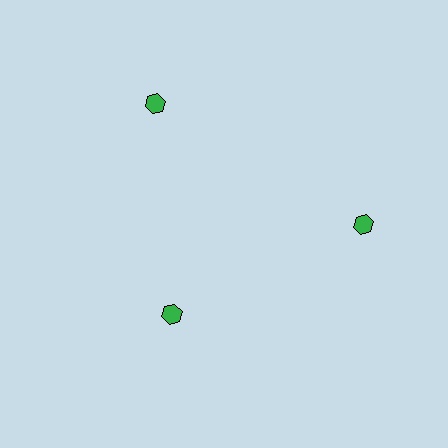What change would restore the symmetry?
The symmetry would be restored by moving it outward, back onto the ring so that all 3 hexagons sit at equal angles and equal distance from the center.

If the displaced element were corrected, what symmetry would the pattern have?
It would have 3-fold rotational symmetry — the pattern would map onto itself every 120 degrees.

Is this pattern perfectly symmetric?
No. The 3 green hexagons are arranged in a ring, but one element near the 7 o'clock position is pulled inward toward the center, breaking the 3-fold rotational symmetry.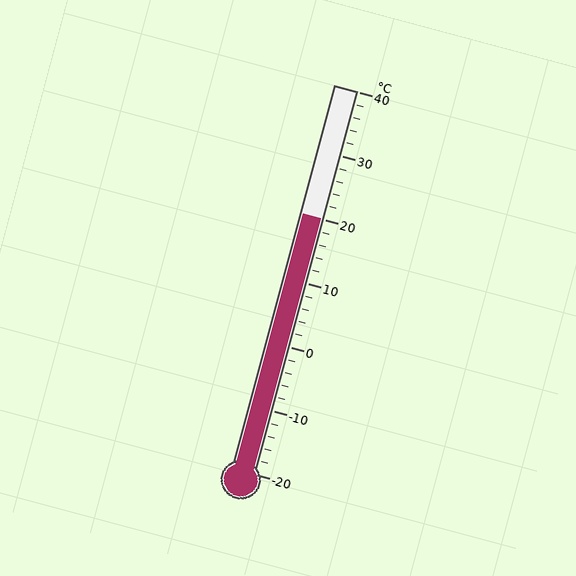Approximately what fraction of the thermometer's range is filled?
The thermometer is filled to approximately 65% of its range.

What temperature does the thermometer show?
The thermometer shows approximately 20°C.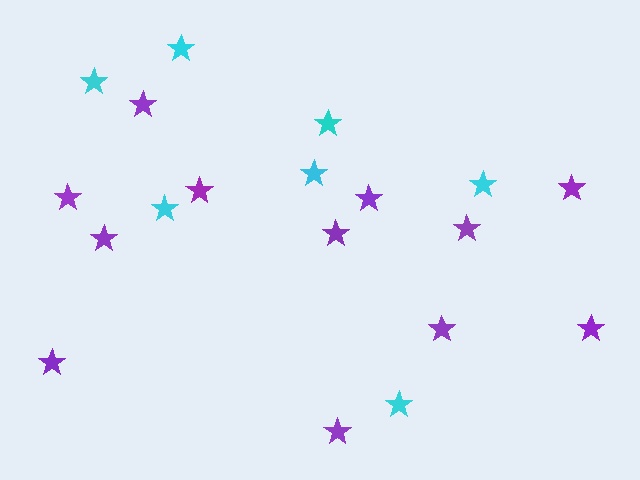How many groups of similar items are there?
There are 2 groups: one group of cyan stars (7) and one group of purple stars (12).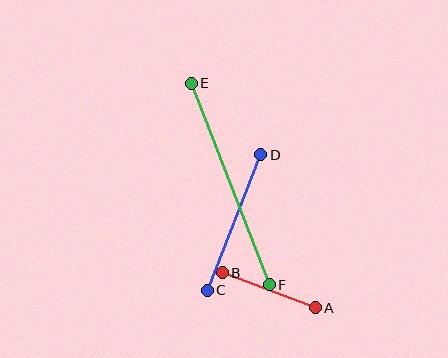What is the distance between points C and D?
The distance is approximately 146 pixels.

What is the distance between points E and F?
The distance is approximately 216 pixels.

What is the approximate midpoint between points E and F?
The midpoint is at approximately (230, 184) pixels.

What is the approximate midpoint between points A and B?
The midpoint is at approximately (269, 290) pixels.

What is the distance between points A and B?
The distance is approximately 99 pixels.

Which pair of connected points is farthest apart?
Points E and F are farthest apart.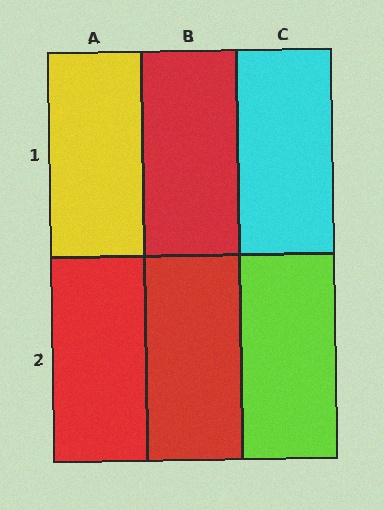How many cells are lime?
1 cell is lime.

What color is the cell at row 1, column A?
Yellow.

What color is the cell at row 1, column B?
Red.